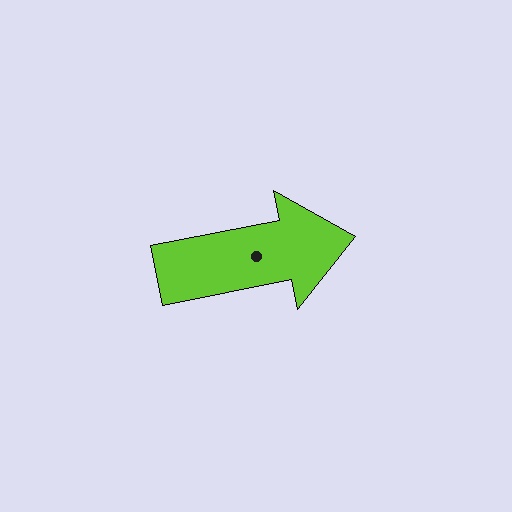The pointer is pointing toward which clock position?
Roughly 3 o'clock.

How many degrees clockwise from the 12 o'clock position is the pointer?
Approximately 79 degrees.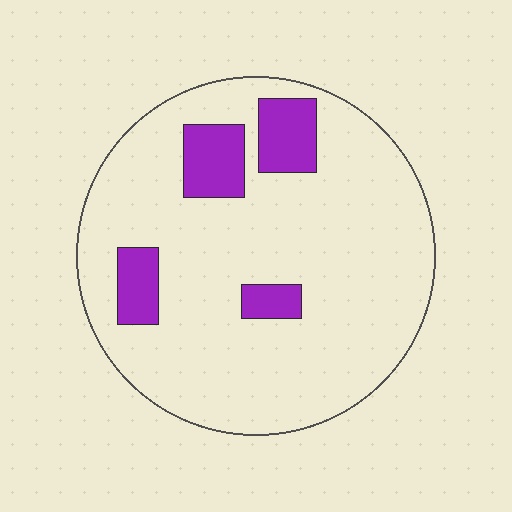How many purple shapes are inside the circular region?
4.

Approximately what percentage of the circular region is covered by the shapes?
Approximately 15%.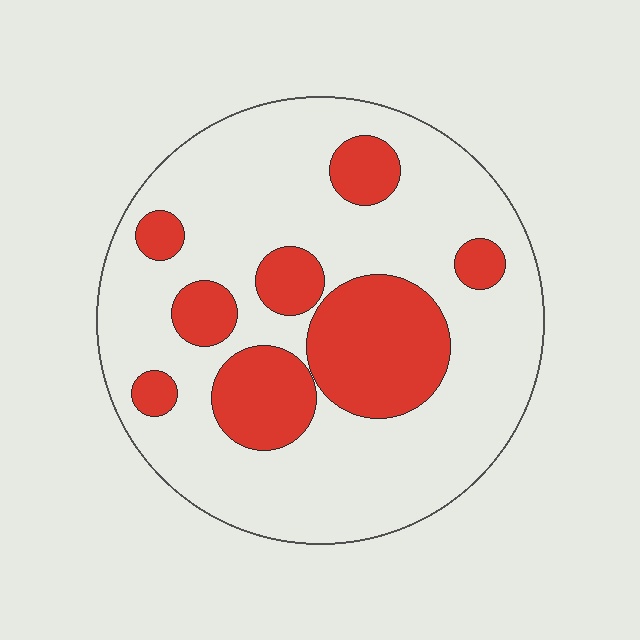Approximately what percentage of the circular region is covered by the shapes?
Approximately 25%.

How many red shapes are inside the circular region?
8.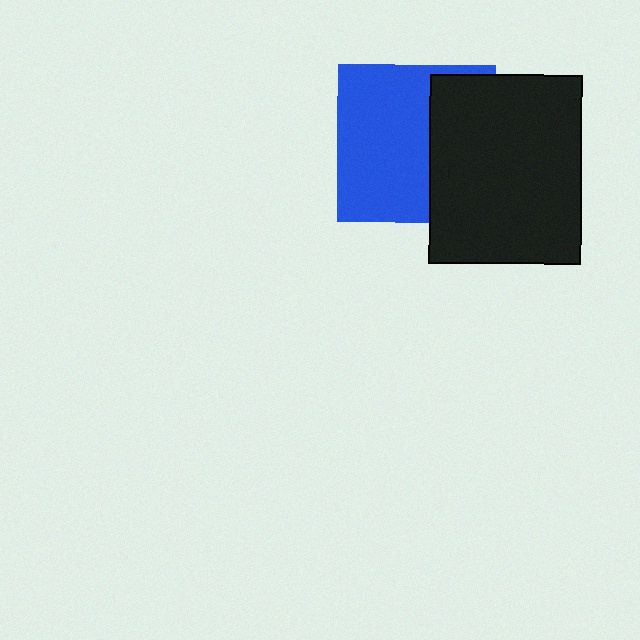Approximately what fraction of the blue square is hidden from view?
Roughly 39% of the blue square is hidden behind the black rectangle.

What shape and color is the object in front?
The object in front is a black rectangle.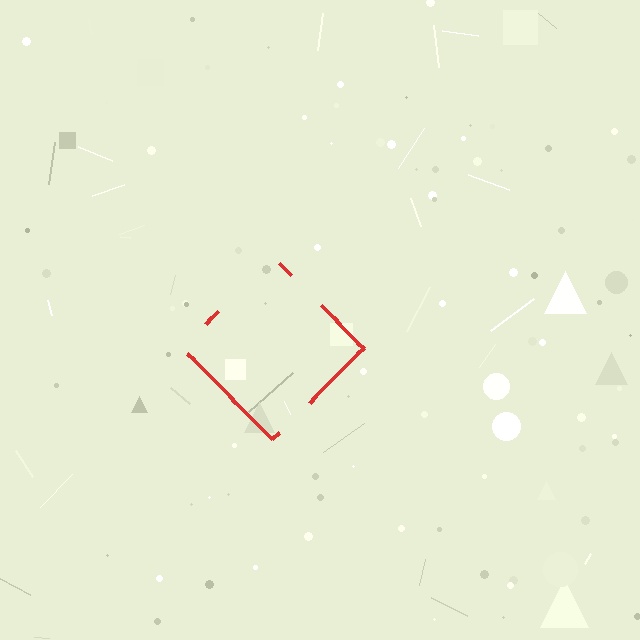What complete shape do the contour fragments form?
The contour fragments form a diamond.